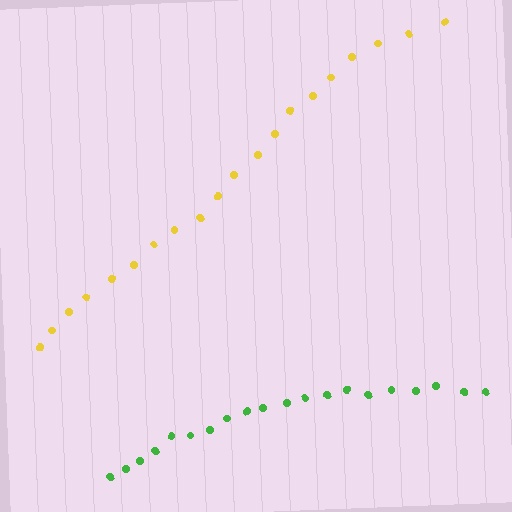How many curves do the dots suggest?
There are 2 distinct paths.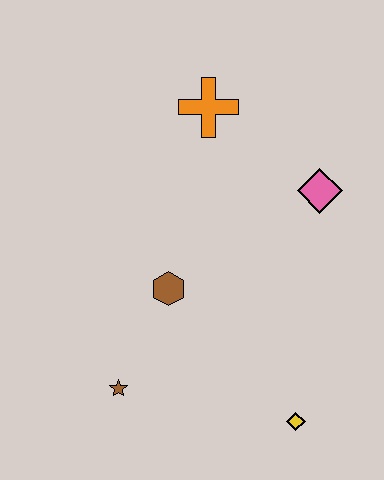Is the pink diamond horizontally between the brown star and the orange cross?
No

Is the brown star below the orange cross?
Yes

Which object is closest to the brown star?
The brown hexagon is closest to the brown star.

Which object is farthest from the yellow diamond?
The orange cross is farthest from the yellow diamond.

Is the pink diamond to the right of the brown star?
Yes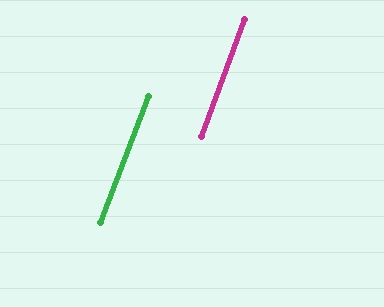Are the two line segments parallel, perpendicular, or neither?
Parallel — their directions differ by only 0.7°.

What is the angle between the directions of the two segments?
Approximately 1 degree.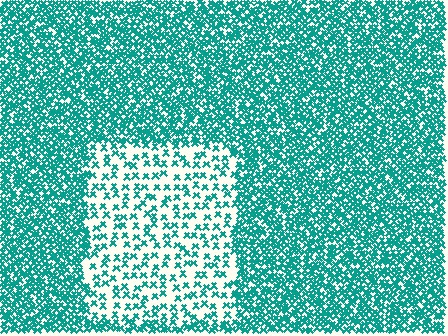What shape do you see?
I see a rectangle.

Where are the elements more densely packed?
The elements are more densely packed outside the rectangle boundary.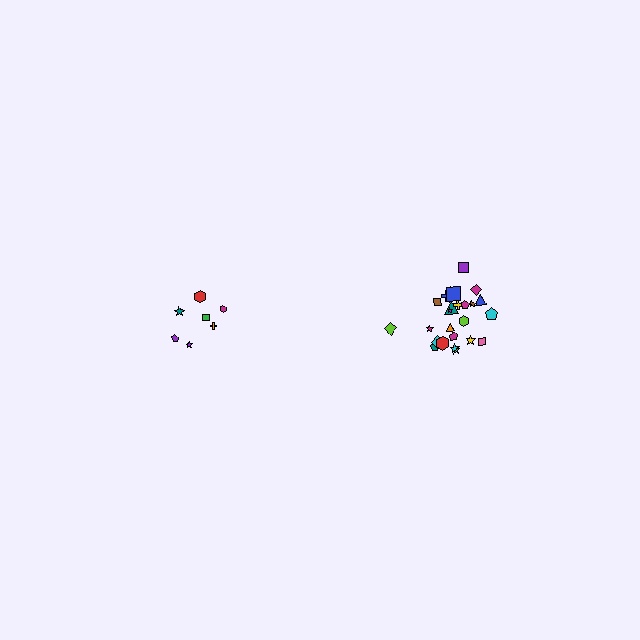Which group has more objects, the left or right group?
The right group.